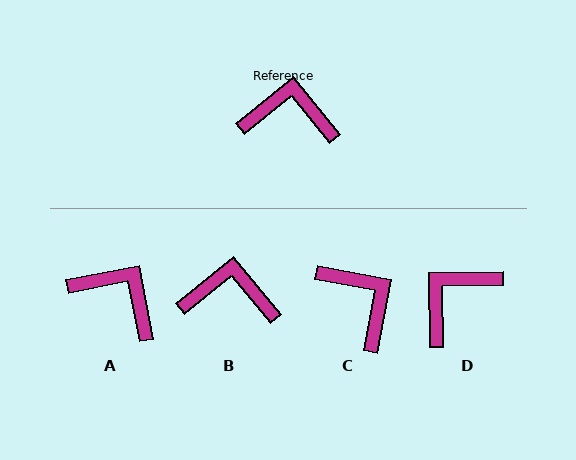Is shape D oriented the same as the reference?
No, it is off by about 52 degrees.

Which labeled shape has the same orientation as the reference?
B.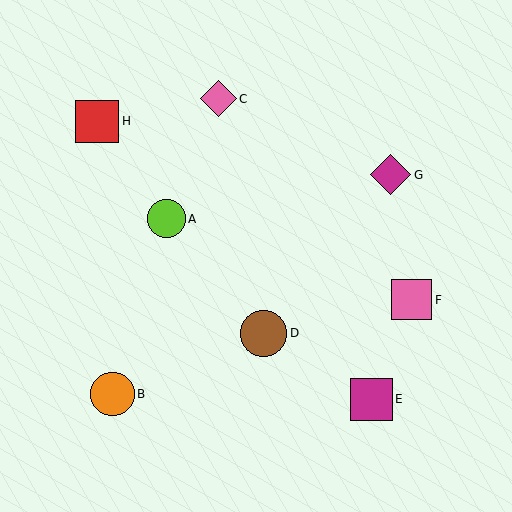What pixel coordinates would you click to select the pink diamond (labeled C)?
Click at (218, 99) to select the pink diamond C.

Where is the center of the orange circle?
The center of the orange circle is at (112, 394).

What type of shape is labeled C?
Shape C is a pink diamond.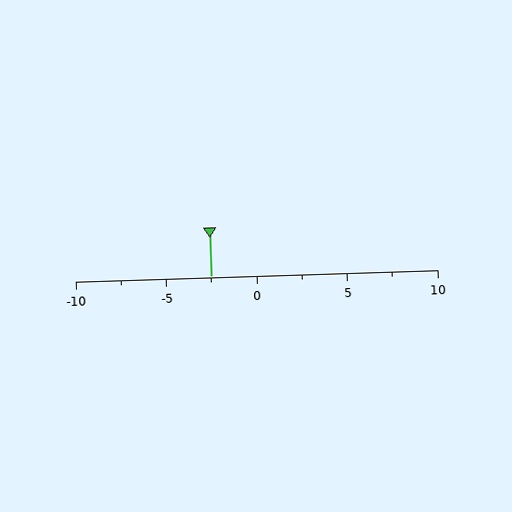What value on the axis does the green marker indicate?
The marker indicates approximately -2.5.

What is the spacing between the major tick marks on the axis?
The major ticks are spaced 5 apart.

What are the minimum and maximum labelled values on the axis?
The axis runs from -10 to 10.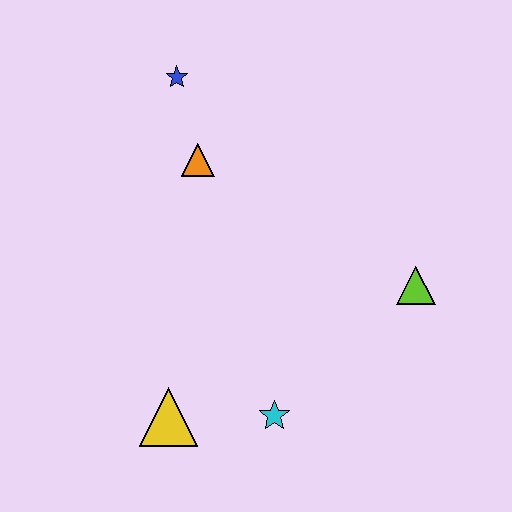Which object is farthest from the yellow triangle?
The blue star is farthest from the yellow triangle.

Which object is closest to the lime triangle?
The cyan star is closest to the lime triangle.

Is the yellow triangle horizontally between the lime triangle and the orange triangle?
No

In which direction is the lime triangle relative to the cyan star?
The lime triangle is to the right of the cyan star.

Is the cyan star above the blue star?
No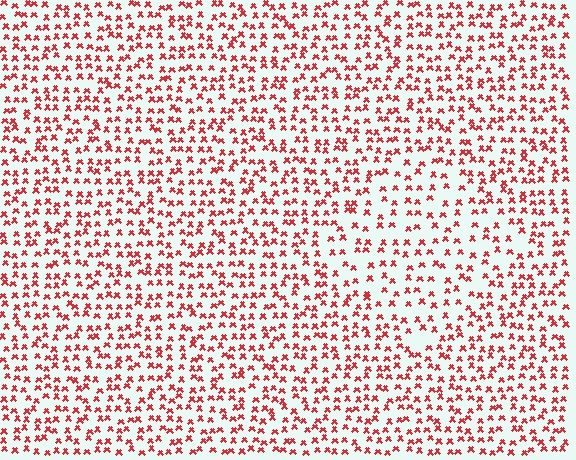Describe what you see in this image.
The image contains small red elements arranged at two different densities. A diamond-shaped region is visible where the elements are less densely packed than the surrounding area.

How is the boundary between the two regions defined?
The boundary is defined by a change in element density (approximately 1.6x ratio). All elements are the same color, size, and shape.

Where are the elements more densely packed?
The elements are more densely packed outside the diamond boundary.